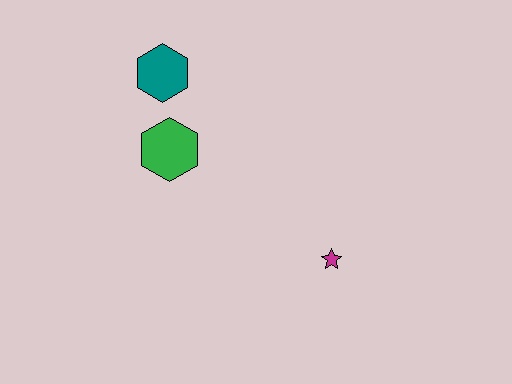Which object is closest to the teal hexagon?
The green hexagon is closest to the teal hexagon.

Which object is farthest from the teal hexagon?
The magenta star is farthest from the teal hexagon.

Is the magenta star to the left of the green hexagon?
No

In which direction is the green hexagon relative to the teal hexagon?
The green hexagon is below the teal hexagon.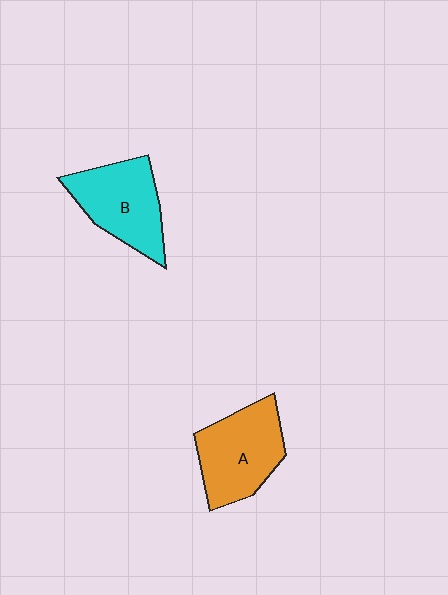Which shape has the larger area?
Shape A (orange).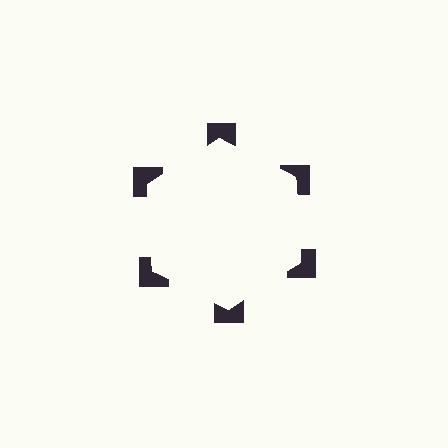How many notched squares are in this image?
There are 6 — one at each vertex of the illusory hexagon.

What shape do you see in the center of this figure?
An illusory hexagon — its edges are inferred from the aligned wedge cuts in the notched squares, not physically drawn.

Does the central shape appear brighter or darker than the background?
It typically appears slightly brighter than the background, even though no actual brightness change is drawn.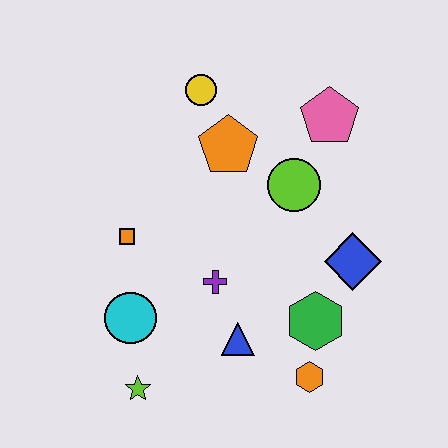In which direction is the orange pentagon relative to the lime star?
The orange pentagon is above the lime star.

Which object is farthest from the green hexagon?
The yellow circle is farthest from the green hexagon.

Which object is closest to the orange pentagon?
The yellow circle is closest to the orange pentagon.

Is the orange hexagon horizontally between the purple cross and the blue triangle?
No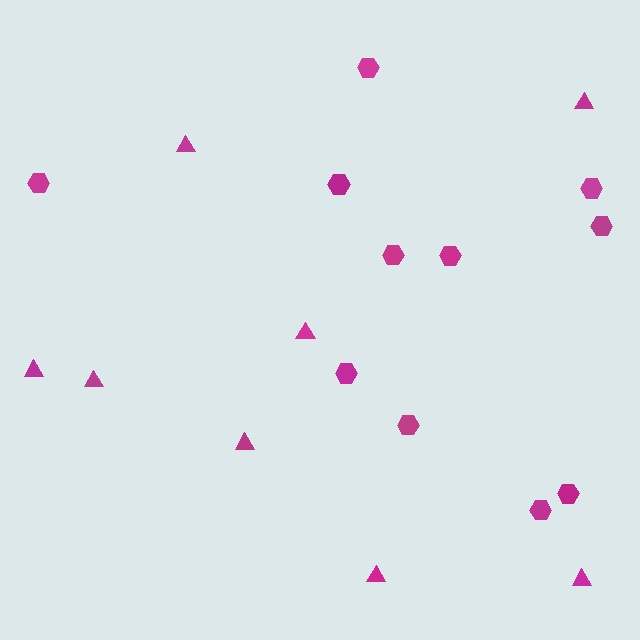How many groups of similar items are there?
There are 2 groups: one group of triangles (8) and one group of hexagons (11).